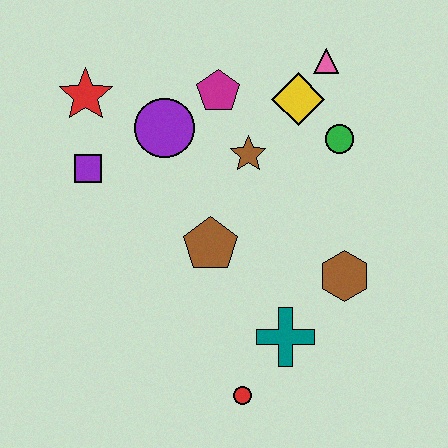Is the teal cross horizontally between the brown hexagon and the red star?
Yes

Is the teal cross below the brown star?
Yes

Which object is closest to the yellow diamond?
The pink triangle is closest to the yellow diamond.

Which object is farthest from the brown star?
The red circle is farthest from the brown star.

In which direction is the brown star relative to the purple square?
The brown star is to the right of the purple square.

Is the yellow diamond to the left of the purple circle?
No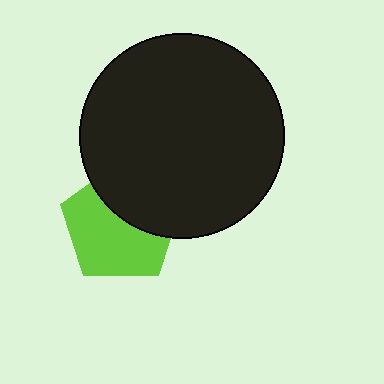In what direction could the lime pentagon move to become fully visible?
The lime pentagon could move down. That would shift it out from behind the black circle entirely.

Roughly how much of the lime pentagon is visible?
About half of it is visible (roughly 60%).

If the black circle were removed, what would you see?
You would see the complete lime pentagon.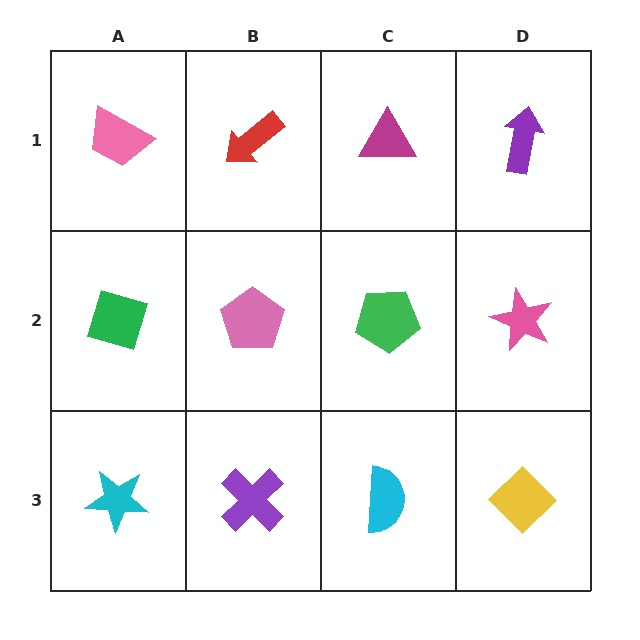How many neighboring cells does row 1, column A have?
2.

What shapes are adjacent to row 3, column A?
A green diamond (row 2, column A), a purple cross (row 3, column B).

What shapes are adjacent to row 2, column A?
A pink trapezoid (row 1, column A), a cyan star (row 3, column A), a pink pentagon (row 2, column B).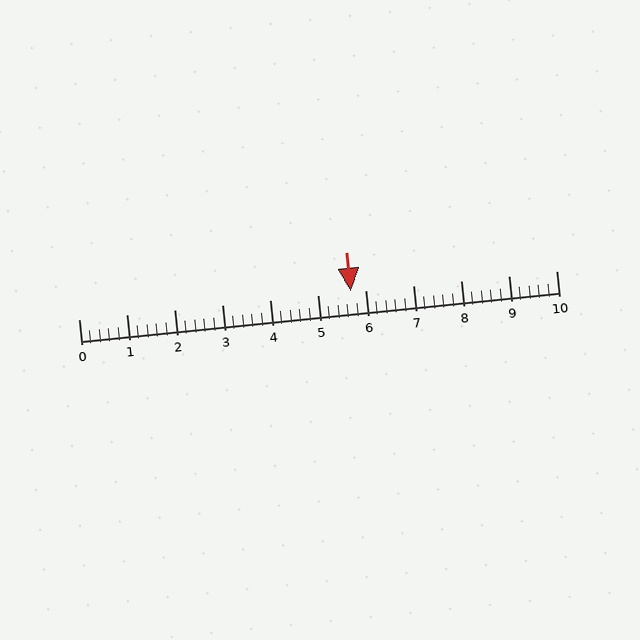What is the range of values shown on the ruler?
The ruler shows values from 0 to 10.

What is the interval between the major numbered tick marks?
The major tick marks are spaced 1 units apart.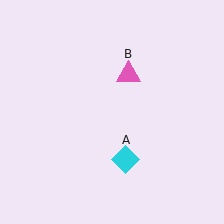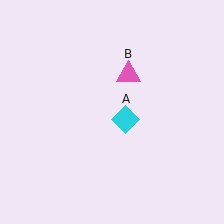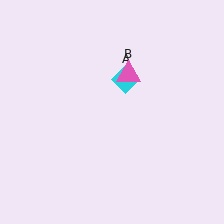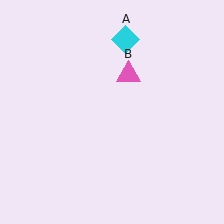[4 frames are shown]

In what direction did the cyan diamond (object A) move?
The cyan diamond (object A) moved up.